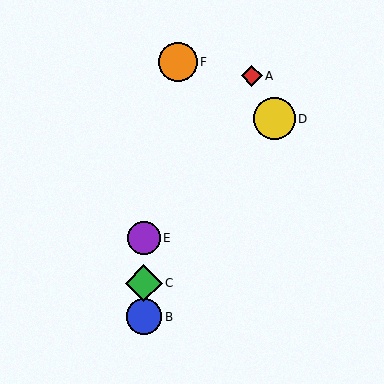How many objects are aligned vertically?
3 objects (B, C, E) are aligned vertically.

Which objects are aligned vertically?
Objects B, C, E are aligned vertically.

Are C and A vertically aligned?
No, C is at x≈144 and A is at x≈252.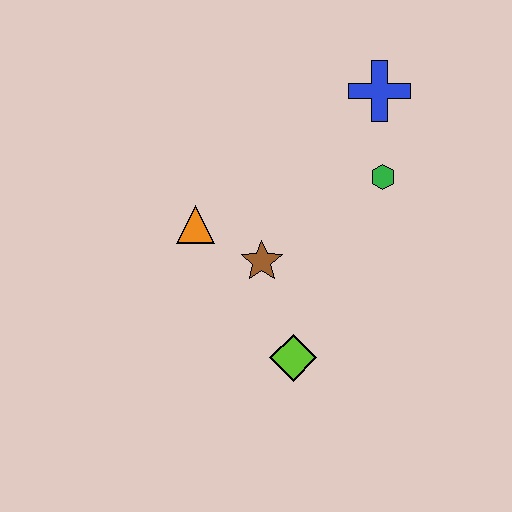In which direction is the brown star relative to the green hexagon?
The brown star is to the left of the green hexagon.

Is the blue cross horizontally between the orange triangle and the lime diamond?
No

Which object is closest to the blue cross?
The green hexagon is closest to the blue cross.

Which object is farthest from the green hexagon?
The lime diamond is farthest from the green hexagon.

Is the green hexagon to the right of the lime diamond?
Yes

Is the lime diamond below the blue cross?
Yes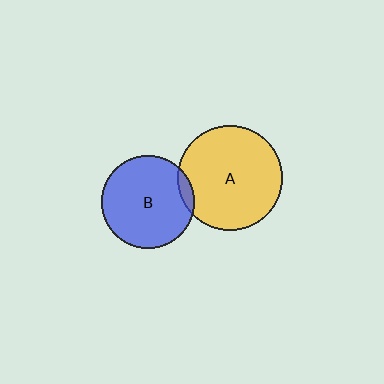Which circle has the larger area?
Circle A (yellow).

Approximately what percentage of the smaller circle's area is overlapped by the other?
Approximately 5%.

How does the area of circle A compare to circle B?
Approximately 1.3 times.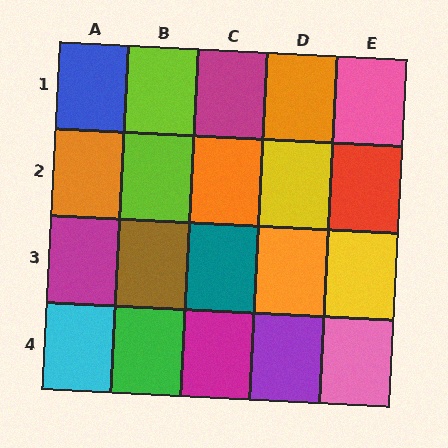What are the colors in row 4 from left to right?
Cyan, green, magenta, purple, pink.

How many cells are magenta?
3 cells are magenta.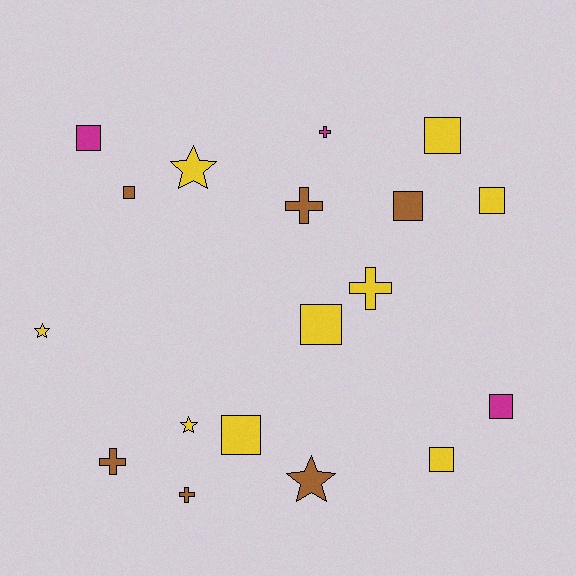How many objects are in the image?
There are 18 objects.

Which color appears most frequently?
Yellow, with 9 objects.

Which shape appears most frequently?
Square, with 9 objects.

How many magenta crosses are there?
There is 1 magenta cross.